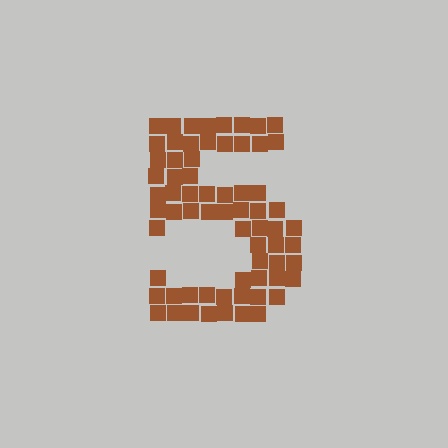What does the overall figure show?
The overall figure shows the digit 5.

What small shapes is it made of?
It is made of small squares.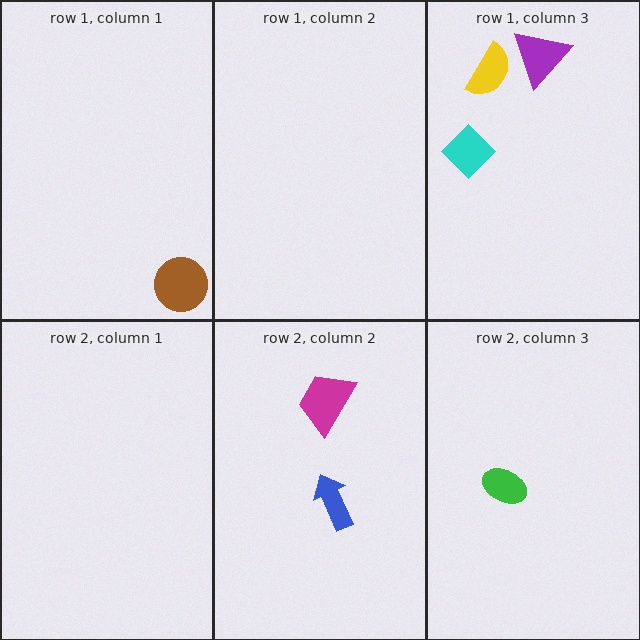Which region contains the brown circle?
The row 1, column 1 region.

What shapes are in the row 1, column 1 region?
The brown circle.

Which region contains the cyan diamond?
The row 1, column 3 region.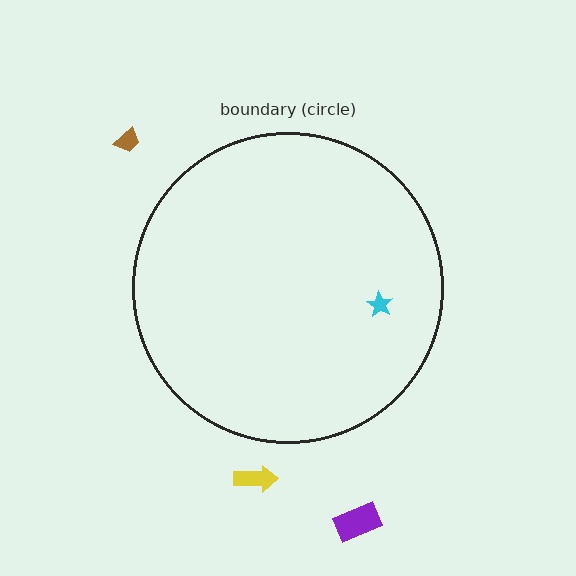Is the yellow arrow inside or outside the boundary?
Outside.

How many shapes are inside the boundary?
1 inside, 3 outside.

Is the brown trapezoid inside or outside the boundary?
Outside.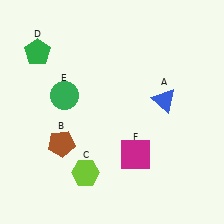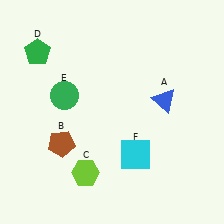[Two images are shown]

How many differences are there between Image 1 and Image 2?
There is 1 difference between the two images.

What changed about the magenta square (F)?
In Image 1, F is magenta. In Image 2, it changed to cyan.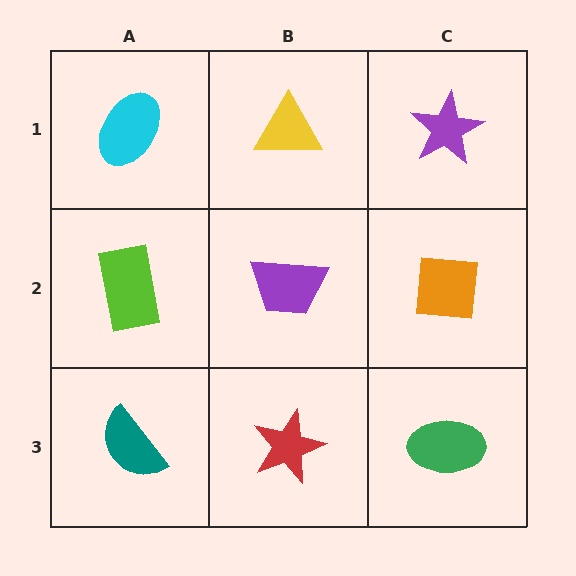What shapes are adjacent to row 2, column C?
A purple star (row 1, column C), a green ellipse (row 3, column C), a purple trapezoid (row 2, column B).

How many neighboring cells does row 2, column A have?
3.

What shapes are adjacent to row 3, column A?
A lime rectangle (row 2, column A), a red star (row 3, column B).